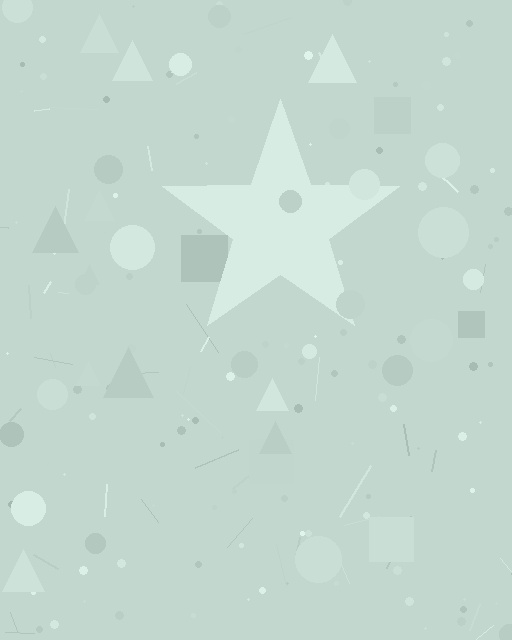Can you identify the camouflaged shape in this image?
The camouflaged shape is a star.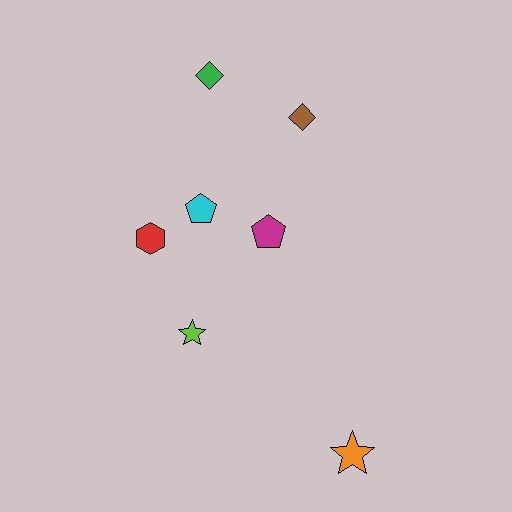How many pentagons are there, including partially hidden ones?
There are 2 pentagons.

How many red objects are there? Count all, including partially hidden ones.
There is 1 red object.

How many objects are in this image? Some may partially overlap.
There are 7 objects.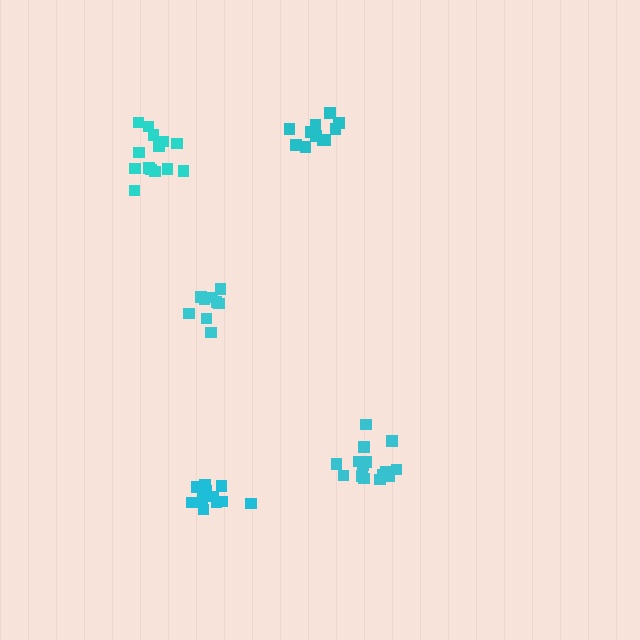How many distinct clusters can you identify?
There are 5 distinct clusters.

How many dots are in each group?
Group 1: 15 dots, Group 2: 12 dots, Group 3: 9 dots, Group 4: 11 dots, Group 5: 15 dots (62 total).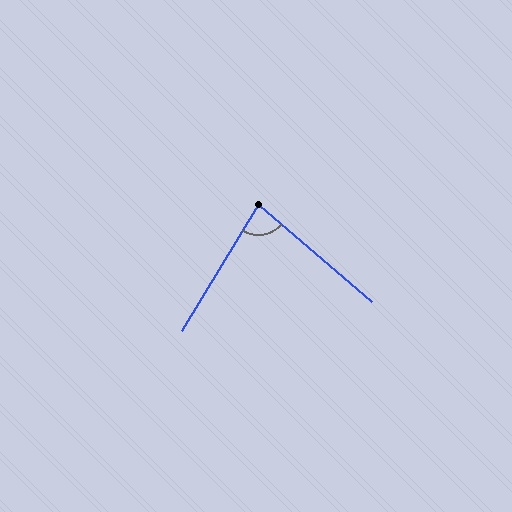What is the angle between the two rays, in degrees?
Approximately 80 degrees.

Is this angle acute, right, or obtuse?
It is acute.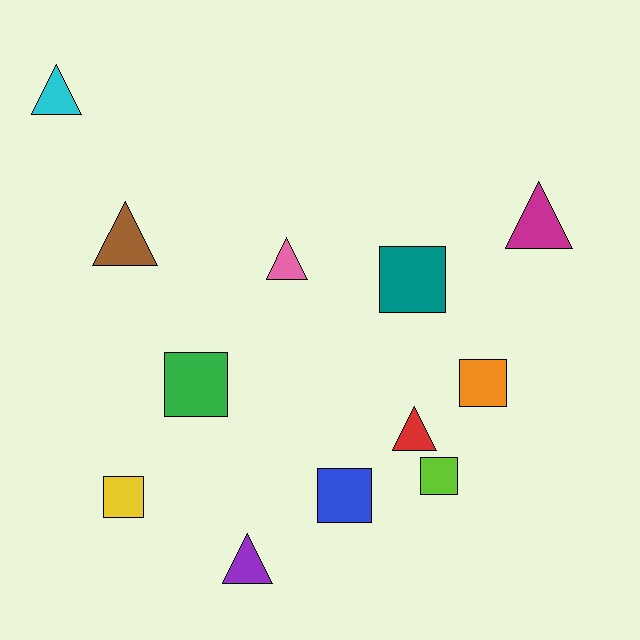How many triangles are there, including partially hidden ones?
There are 6 triangles.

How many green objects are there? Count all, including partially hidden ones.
There is 1 green object.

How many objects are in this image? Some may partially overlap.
There are 12 objects.